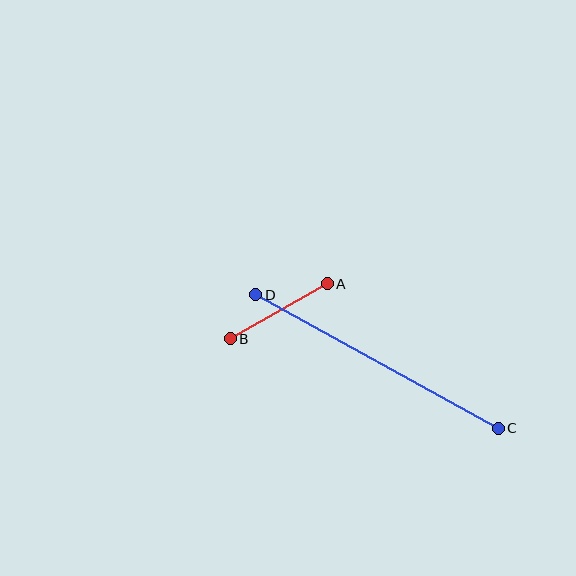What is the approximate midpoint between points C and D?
The midpoint is at approximately (377, 362) pixels.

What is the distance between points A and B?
The distance is approximately 111 pixels.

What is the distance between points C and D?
The distance is approximately 277 pixels.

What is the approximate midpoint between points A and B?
The midpoint is at approximately (279, 311) pixels.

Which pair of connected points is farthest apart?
Points C and D are farthest apart.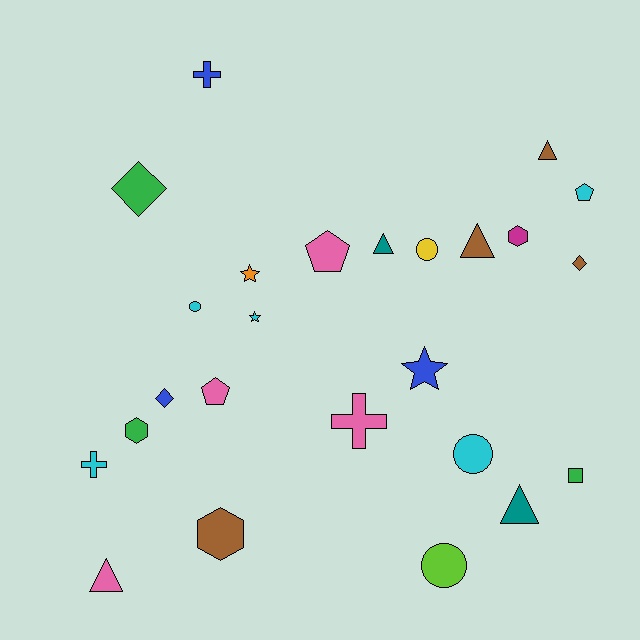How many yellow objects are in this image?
There is 1 yellow object.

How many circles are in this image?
There are 4 circles.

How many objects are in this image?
There are 25 objects.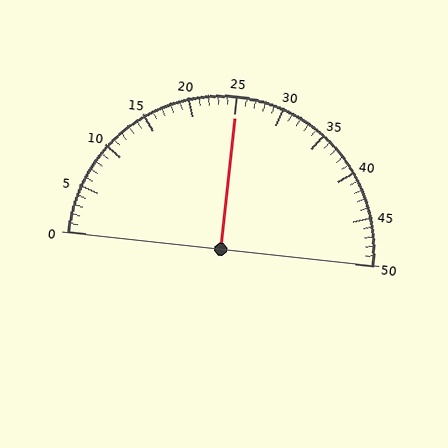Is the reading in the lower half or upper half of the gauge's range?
The reading is in the upper half of the range (0 to 50).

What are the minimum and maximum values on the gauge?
The gauge ranges from 0 to 50.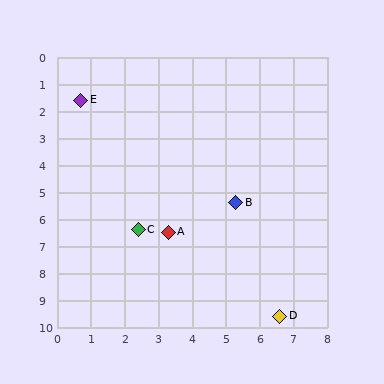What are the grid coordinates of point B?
Point B is at approximately (5.3, 5.4).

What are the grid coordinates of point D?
Point D is at approximately (6.6, 9.6).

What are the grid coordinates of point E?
Point E is at approximately (0.7, 1.6).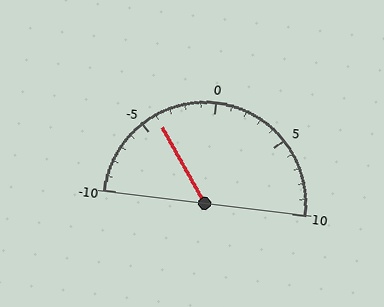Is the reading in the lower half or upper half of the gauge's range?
The reading is in the lower half of the range (-10 to 10).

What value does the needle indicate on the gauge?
The needle indicates approximately -4.